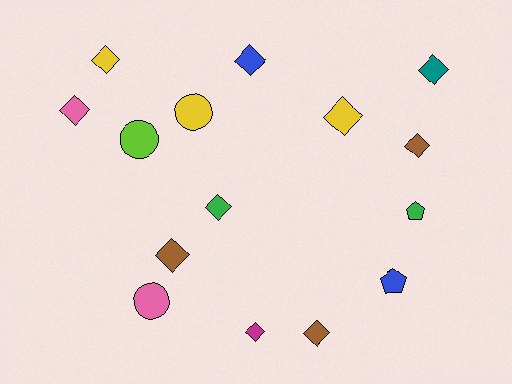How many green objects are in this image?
There are 2 green objects.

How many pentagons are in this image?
There are 2 pentagons.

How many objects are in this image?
There are 15 objects.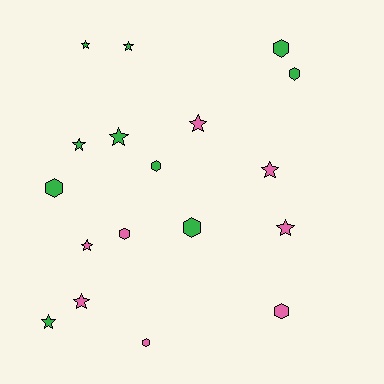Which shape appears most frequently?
Star, with 10 objects.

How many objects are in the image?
There are 18 objects.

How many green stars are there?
There are 5 green stars.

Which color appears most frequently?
Green, with 10 objects.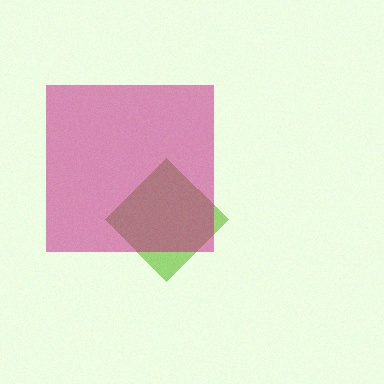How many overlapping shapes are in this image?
There are 2 overlapping shapes in the image.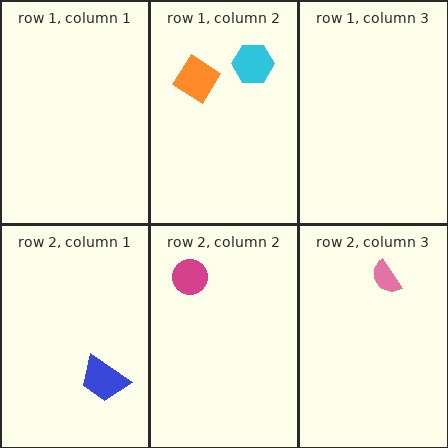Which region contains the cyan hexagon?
The row 1, column 2 region.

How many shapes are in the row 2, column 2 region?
1.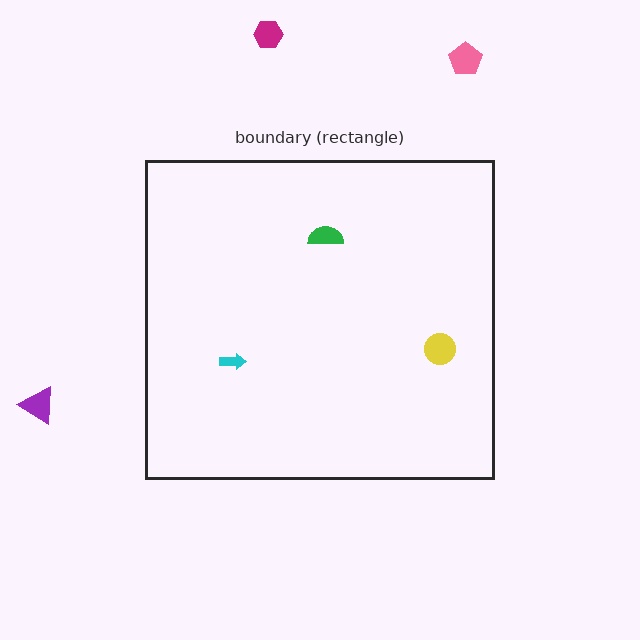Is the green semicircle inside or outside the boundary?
Inside.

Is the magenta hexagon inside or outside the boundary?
Outside.